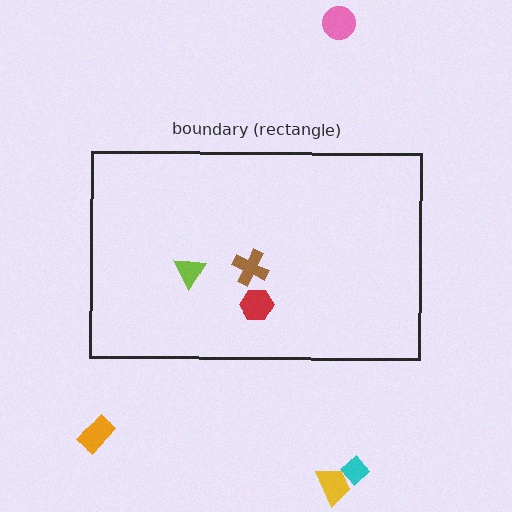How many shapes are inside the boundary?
3 inside, 4 outside.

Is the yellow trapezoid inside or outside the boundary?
Outside.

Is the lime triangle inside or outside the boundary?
Inside.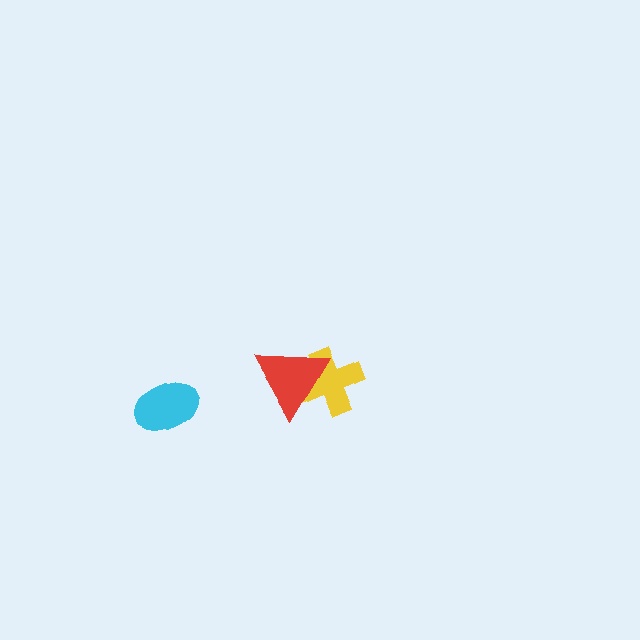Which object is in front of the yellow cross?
The red triangle is in front of the yellow cross.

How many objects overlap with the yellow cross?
1 object overlaps with the yellow cross.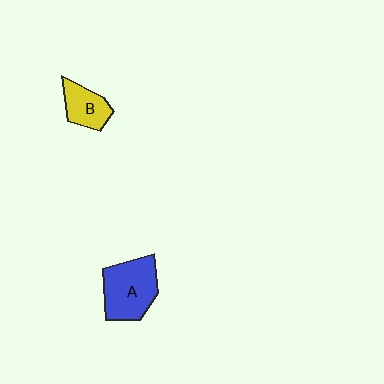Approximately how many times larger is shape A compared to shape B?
Approximately 1.7 times.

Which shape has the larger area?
Shape A (blue).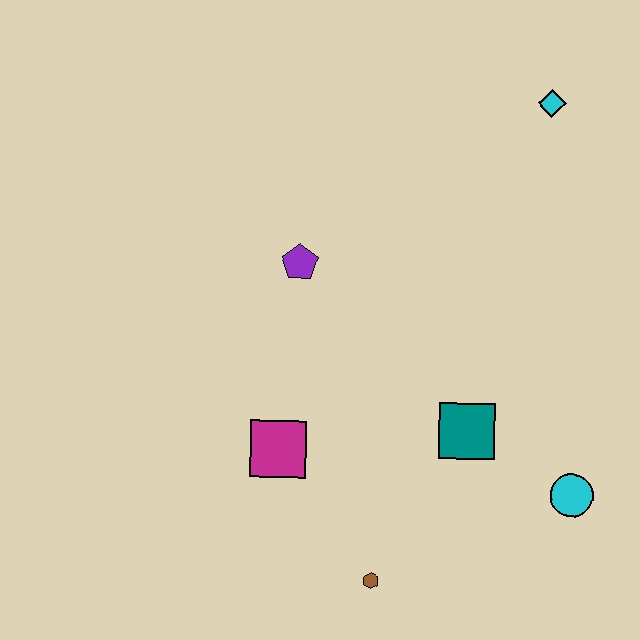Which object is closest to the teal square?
The cyan circle is closest to the teal square.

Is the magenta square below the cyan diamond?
Yes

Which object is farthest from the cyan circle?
The cyan diamond is farthest from the cyan circle.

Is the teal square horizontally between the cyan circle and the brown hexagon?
Yes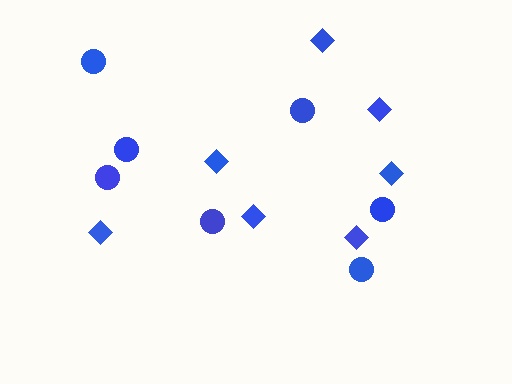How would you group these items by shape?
There are 2 groups: one group of diamonds (7) and one group of circles (7).